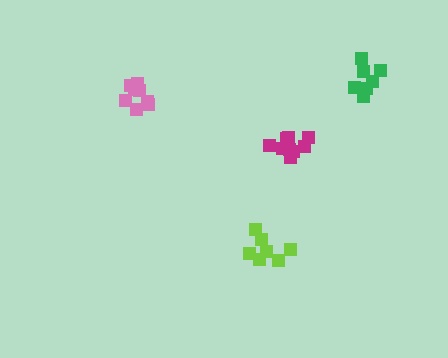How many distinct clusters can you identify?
There are 4 distinct clusters.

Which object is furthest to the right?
The green cluster is rightmost.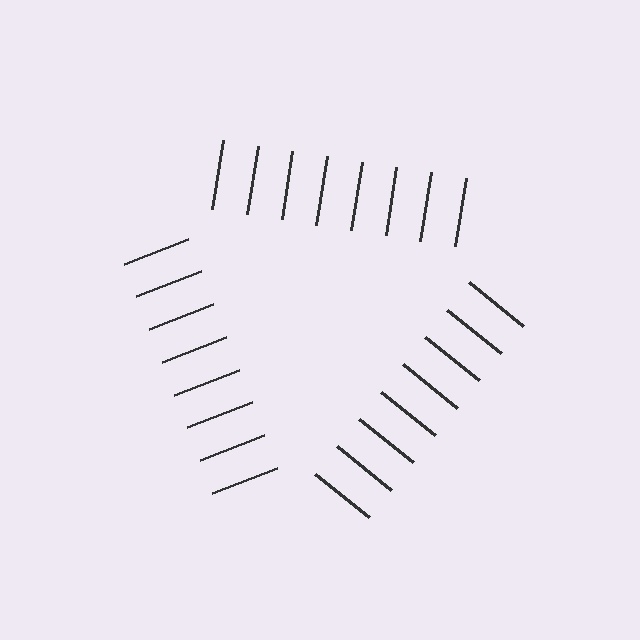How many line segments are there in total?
24 — 8 along each of the 3 edges.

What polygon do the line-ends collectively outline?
An illusory triangle — the line segments terminate on its edges but no continuous stroke is drawn.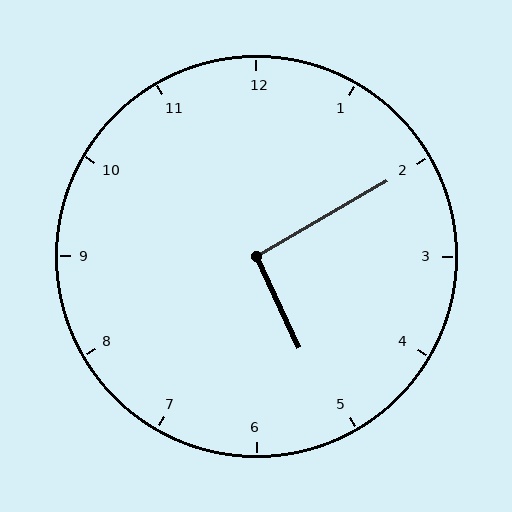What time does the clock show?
5:10.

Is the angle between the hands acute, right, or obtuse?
It is right.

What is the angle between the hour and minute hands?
Approximately 95 degrees.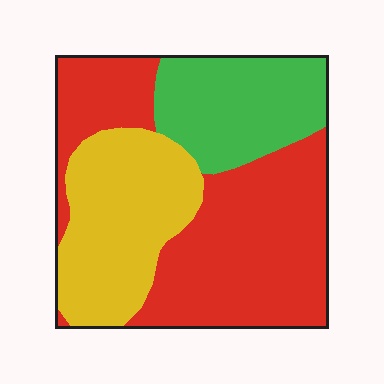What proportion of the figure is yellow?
Yellow takes up about one quarter (1/4) of the figure.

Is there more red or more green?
Red.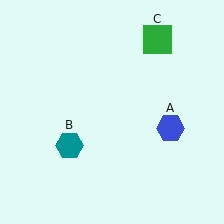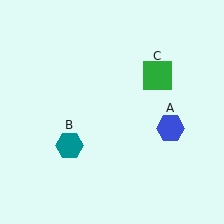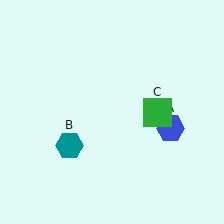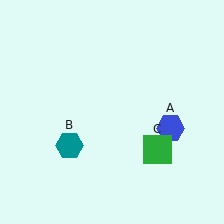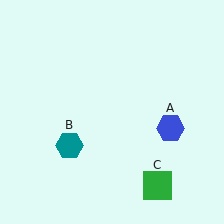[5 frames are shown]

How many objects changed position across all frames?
1 object changed position: green square (object C).